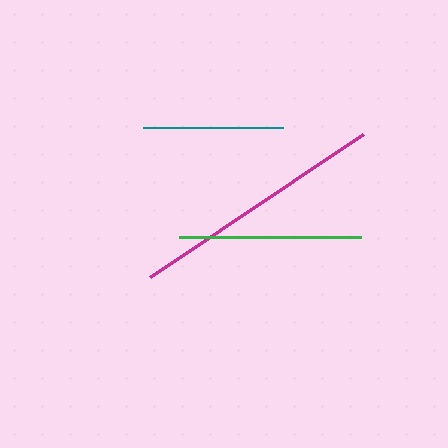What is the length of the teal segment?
The teal segment is approximately 140 pixels long.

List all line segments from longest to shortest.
From longest to shortest: magenta, green, teal.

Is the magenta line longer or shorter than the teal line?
The magenta line is longer than the teal line.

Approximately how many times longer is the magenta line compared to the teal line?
The magenta line is approximately 1.8 times the length of the teal line.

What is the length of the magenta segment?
The magenta segment is approximately 257 pixels long.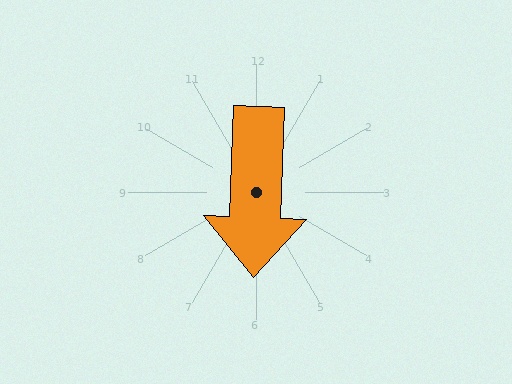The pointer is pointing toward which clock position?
Roughly 6 o'clock.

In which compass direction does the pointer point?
South.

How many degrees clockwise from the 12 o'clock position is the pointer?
Approximately 182 degrees.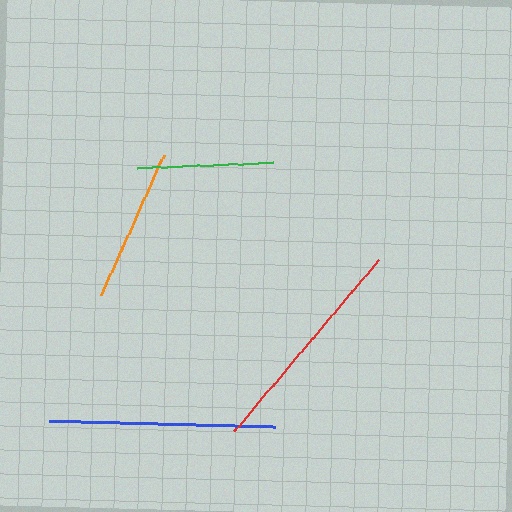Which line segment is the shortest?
The green line is the shortest at approximately 136 pixels.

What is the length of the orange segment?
The orange segment is approximately 154 pixels long.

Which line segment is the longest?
The blue line is the longest at approximately 226 pixels.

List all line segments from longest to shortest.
From longest to shortest: blue, red, orange, green.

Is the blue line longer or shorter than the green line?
The blue line is longer than the green line.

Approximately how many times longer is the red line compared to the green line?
The red line is approximately 1.6 times the length of the green line.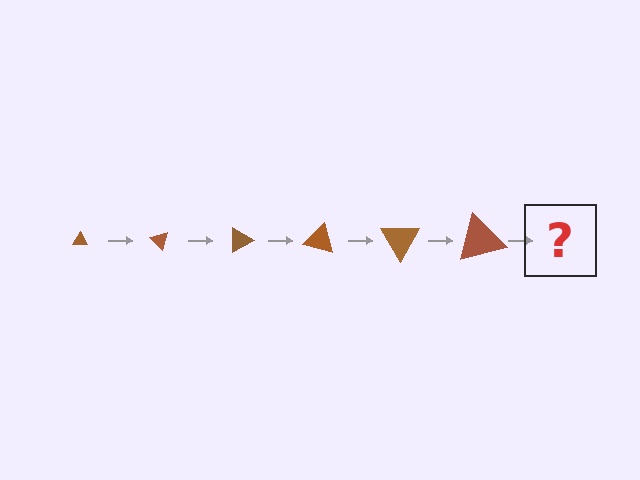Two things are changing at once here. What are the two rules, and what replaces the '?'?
The two rules are that the triangle grows larger each step and it rotates 45 degrees each step. The '?' should be a triangle, larger than the previous one and rotated 270 degrees from the start.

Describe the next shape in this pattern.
It should be a triangle, larger than the previous one and rotated 270 degrees from the start.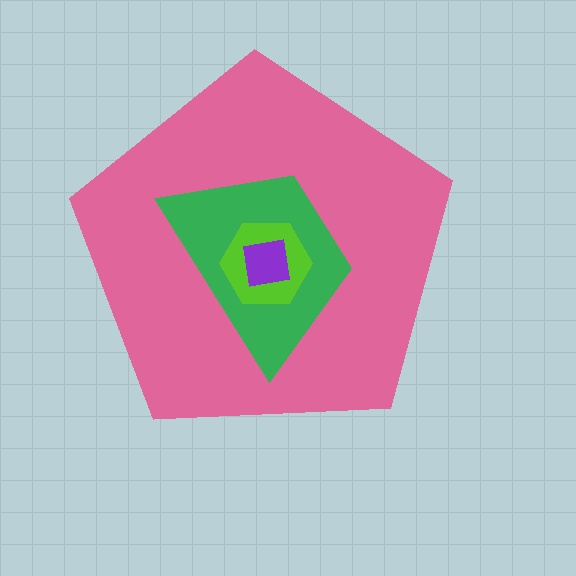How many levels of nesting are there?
4.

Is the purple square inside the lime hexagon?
Yes.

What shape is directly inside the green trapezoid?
The lime hexagon.